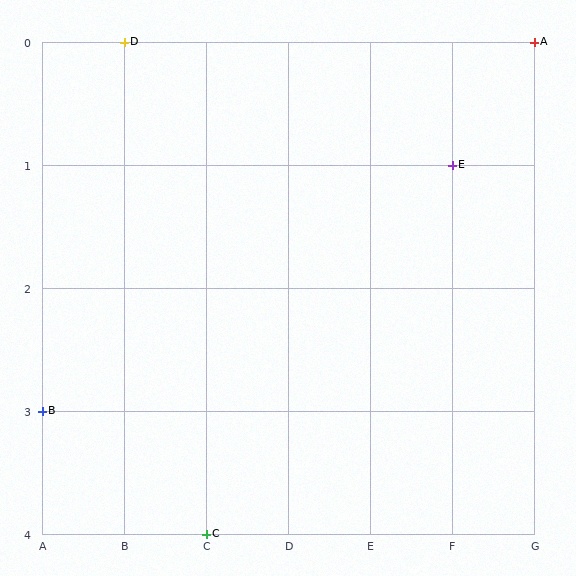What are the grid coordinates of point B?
Point B is at grid coordinates (A, 3).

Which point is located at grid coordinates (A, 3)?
Point B is at (A, 3).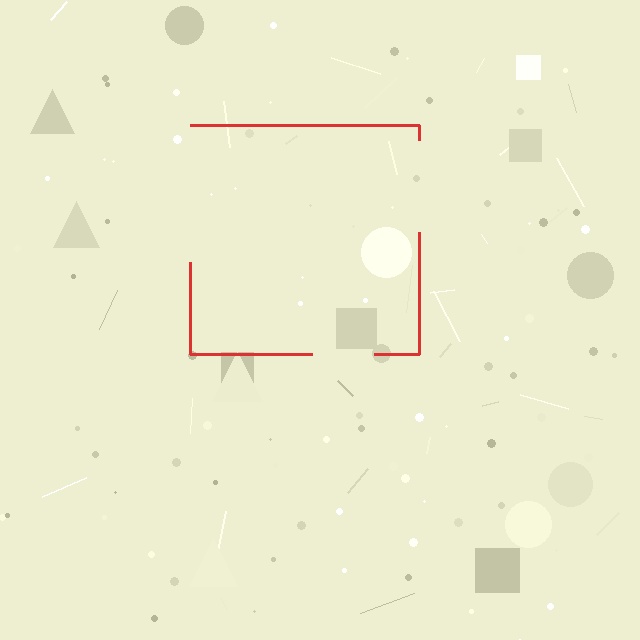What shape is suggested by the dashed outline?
The dashed outline suggests a square.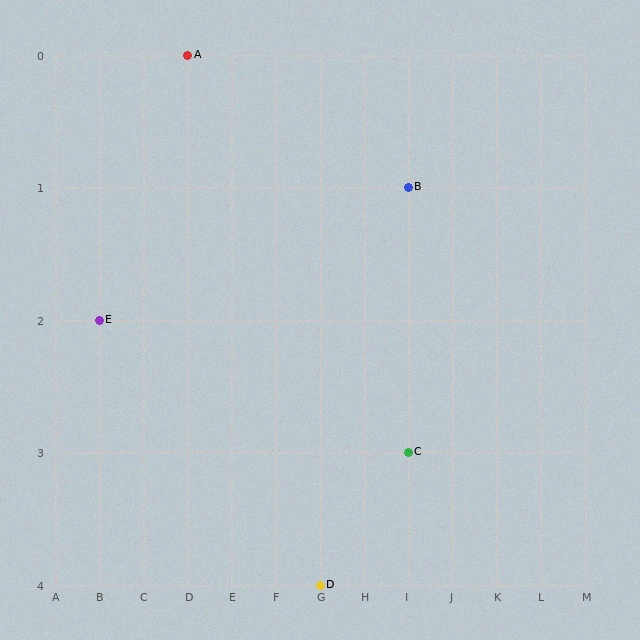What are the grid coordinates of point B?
Point B is at grid coordinates (I, 1).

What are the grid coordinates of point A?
Point A is at grid coordinates (D, 0).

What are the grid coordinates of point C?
Point C is at grid coordinates (I, 3).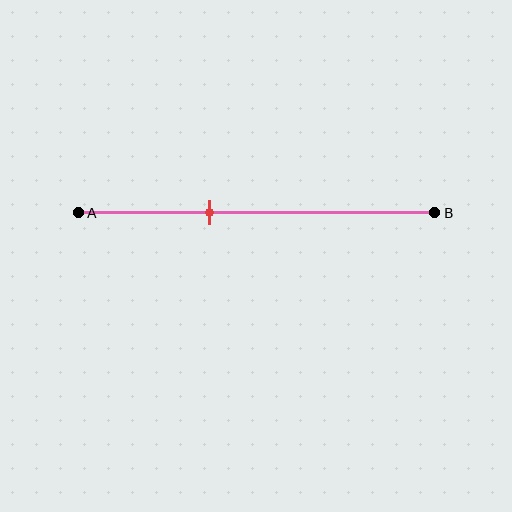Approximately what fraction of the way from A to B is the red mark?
The red mark is approximately 35% of the way from A to B.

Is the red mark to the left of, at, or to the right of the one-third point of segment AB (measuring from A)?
The red mark is to the right of the one-third point of segment AB.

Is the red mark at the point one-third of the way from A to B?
No, the mark is at about 35% from A, not at the 33% one-third point.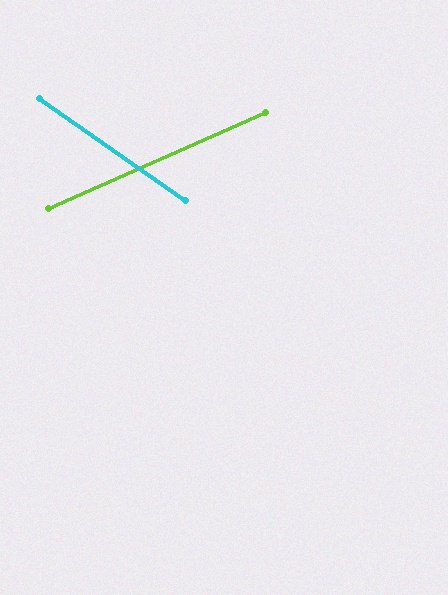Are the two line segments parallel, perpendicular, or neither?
Neither parallel nor perpendicular — they differ by about 59°.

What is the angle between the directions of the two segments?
Approximately 59 degrees.